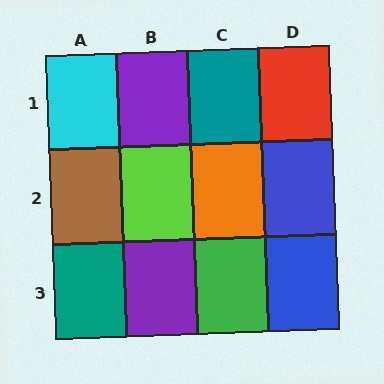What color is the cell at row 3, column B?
Purple.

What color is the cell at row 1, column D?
Red.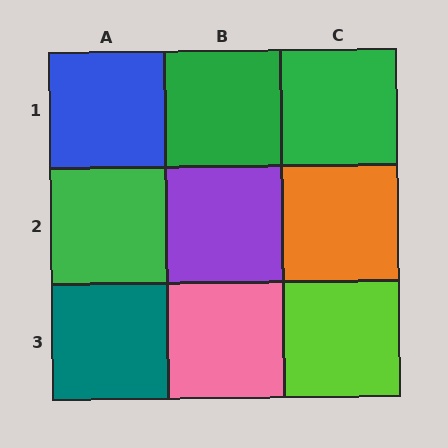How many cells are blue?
1 cell is blue.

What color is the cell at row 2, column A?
Green.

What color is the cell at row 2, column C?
Orange.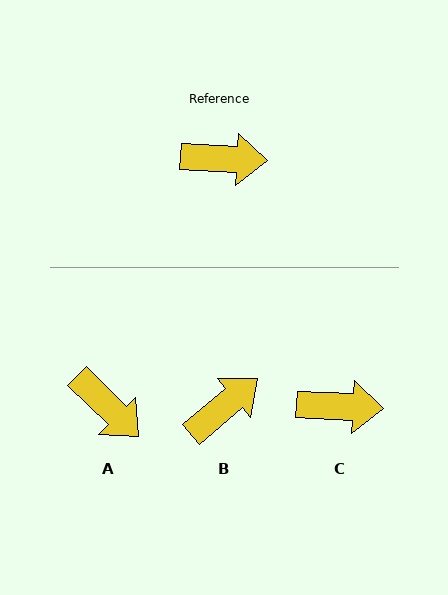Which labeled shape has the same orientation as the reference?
C.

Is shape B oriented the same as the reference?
No, it is off by about 43 degrees.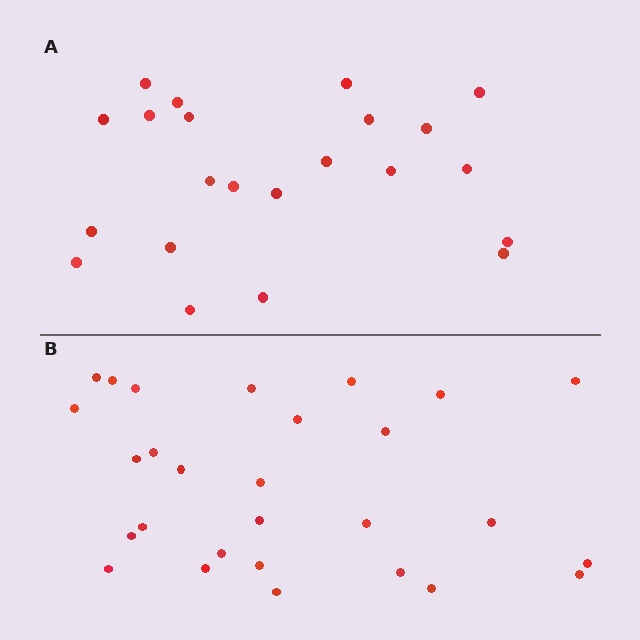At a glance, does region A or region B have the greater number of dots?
Region B (the bottom region) has more dots.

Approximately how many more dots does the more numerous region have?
Region B has about 6 more dots than region A.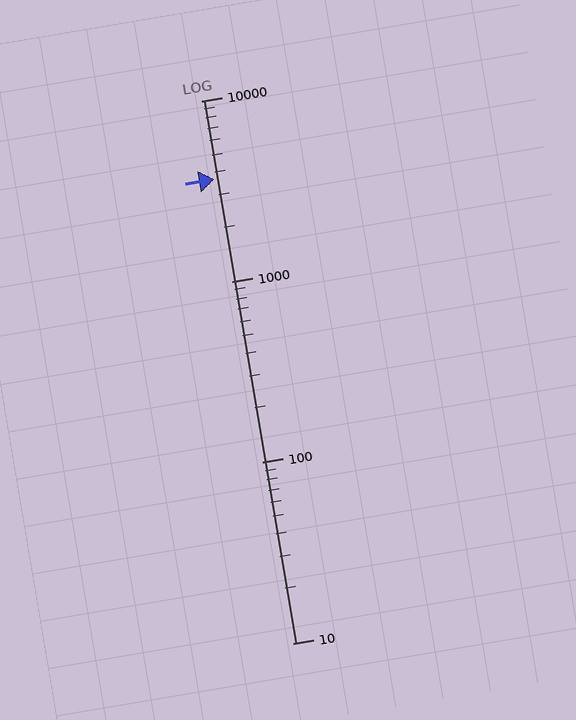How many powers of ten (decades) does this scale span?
The scale spans 3 decades, from 10 to 10000.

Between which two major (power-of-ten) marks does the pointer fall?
The pointer is between 1000 and 10000.